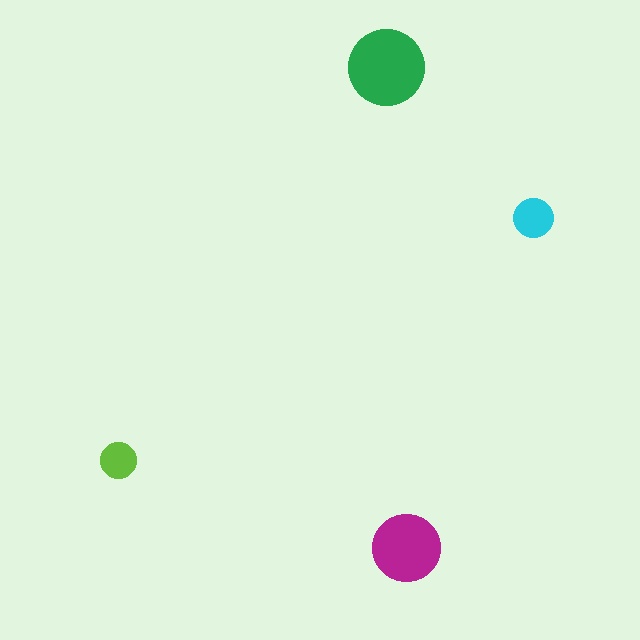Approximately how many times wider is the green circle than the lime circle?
About 2 times wider.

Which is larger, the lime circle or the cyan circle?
The cyan one.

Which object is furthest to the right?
The cyan circle is rightmost.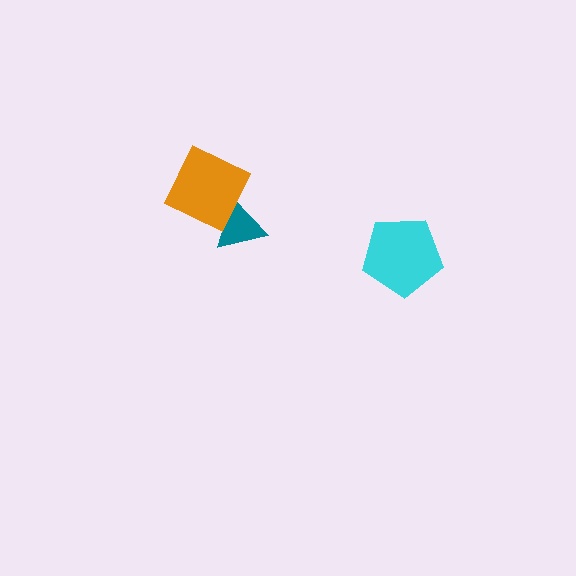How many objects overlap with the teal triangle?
1 object overlaps with the teal triangle.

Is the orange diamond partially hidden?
No, no other shape covers it.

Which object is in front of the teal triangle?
The orange diamond is in front of the teal triangle.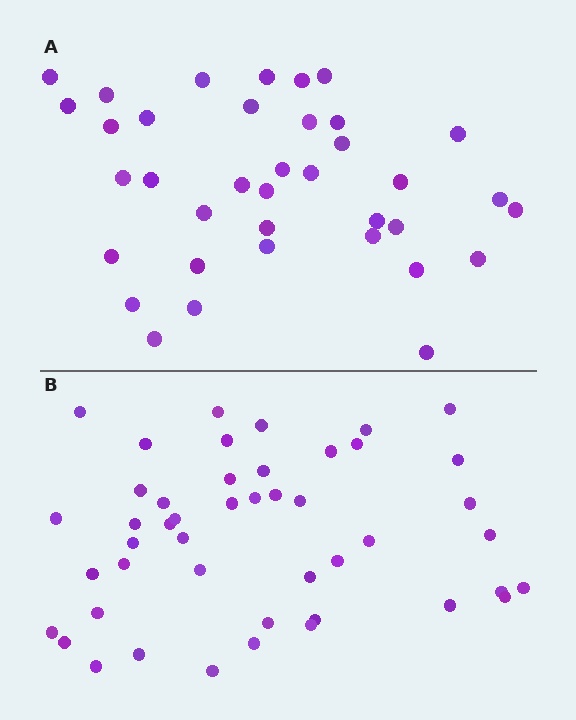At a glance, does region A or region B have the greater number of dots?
Region B (the bottom region) has more dots.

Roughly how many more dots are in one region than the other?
Region B has roughly 8 or so more dots than region A.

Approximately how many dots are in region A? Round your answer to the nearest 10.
About 40 dots. (The exact count is 37, which rounds to 40.)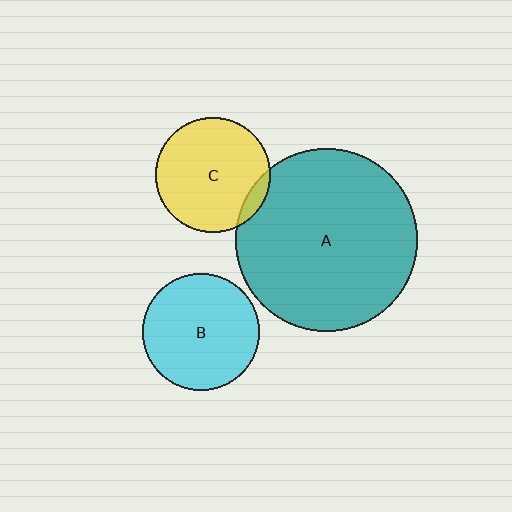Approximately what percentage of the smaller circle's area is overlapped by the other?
Approximately 10%.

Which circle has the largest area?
Circle A (teal).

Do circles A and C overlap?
Yes.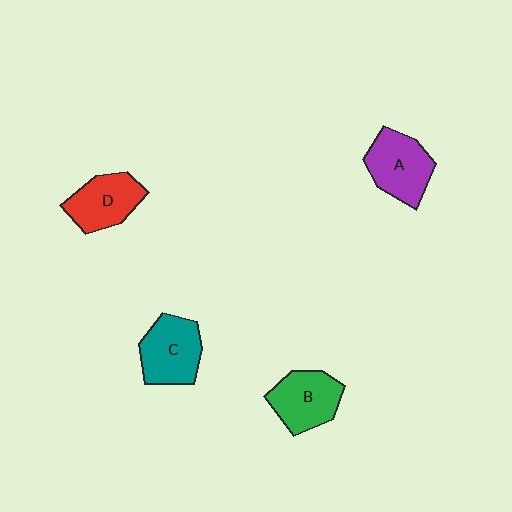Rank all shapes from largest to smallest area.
From largest to smallest: C (teal), A (purple), B (green), D (red).